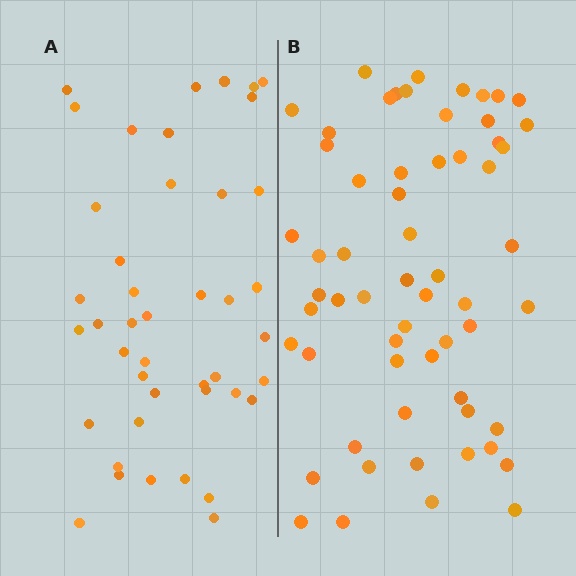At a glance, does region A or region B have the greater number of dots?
Region B (the right region) has more dots.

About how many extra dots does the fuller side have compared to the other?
Region B has approximately 15 more dots than region A.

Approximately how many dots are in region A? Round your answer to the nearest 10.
About 40 dots. (The exact count is 43, which rounds to 40.)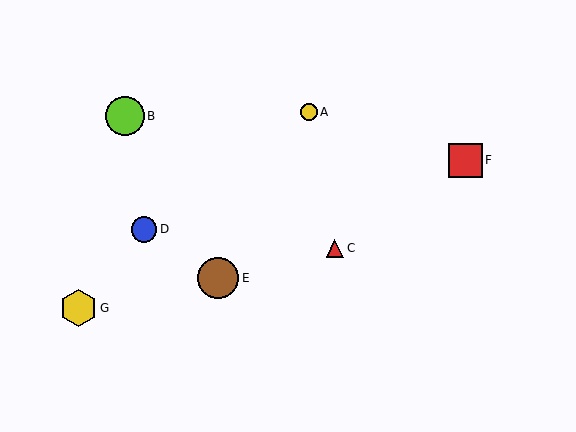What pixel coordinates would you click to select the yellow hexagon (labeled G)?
Click at (79, 308) to select the yellow hexagon G.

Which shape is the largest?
The brown circle (labeled E) is the largest.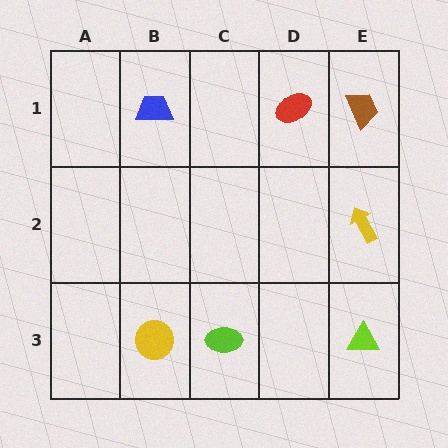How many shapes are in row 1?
3 shapes.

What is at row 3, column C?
A lime ellipse.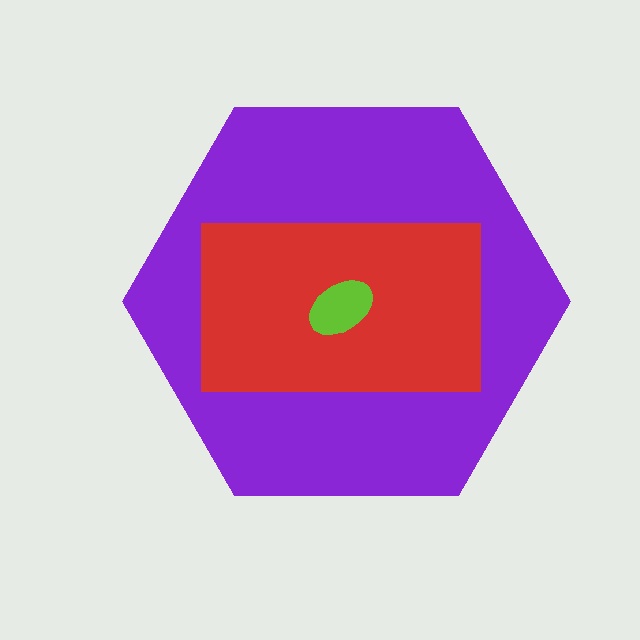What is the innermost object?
The lime ellipse.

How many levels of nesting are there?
3.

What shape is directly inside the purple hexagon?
The red rectangle.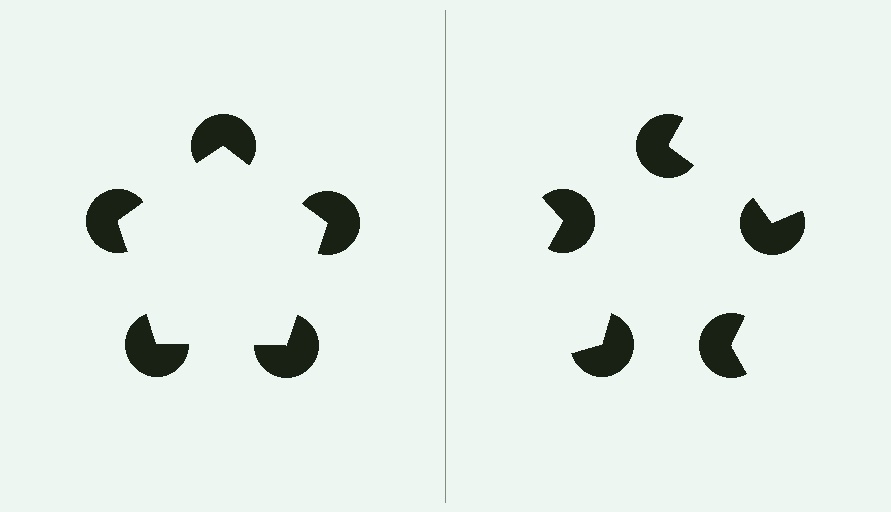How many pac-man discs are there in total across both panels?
10 — 5 on each side.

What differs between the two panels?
The pac-man discs are positioned identically on both sides; only the wedge orientations differ. On the left they align to a pentagon; on the right they are misaligned.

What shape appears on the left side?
An illusory pentagon.